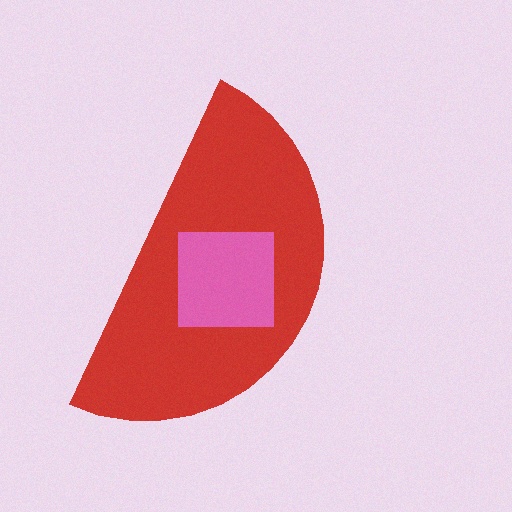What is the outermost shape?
The red semicircle.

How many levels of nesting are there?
2.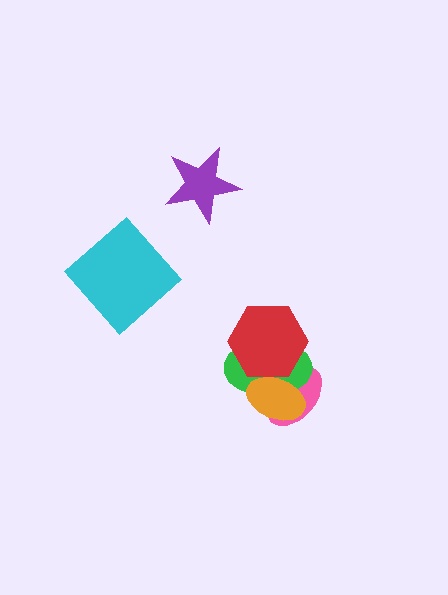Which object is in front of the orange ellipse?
The red hexagon is in front of the orange ellipse.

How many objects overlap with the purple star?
0 objects overlap with the purple star.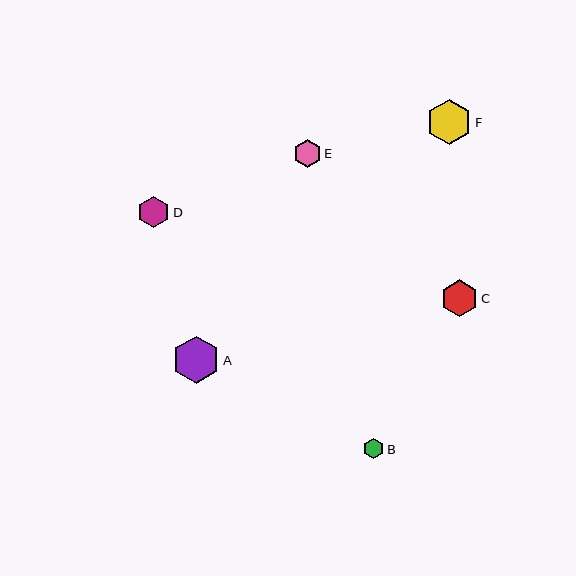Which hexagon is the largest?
Hexagon A is the largest with a size of approximately 47 pixels.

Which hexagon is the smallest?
Hexagon B is the smallest with a size of approximately 20 pixels.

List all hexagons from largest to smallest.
From largest to smallest: A, F, C, D, E, B.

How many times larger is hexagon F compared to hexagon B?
Hexagon F is approximately 2.2 times the size of hexagon B.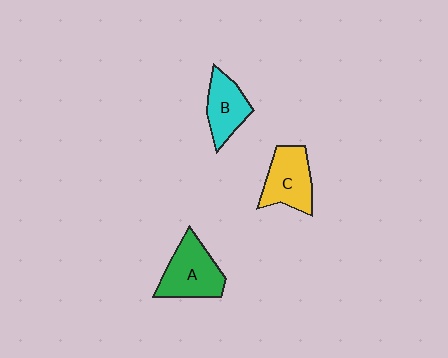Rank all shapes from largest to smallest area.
From largest to smallest: A (green), C (yellow), B (cyan).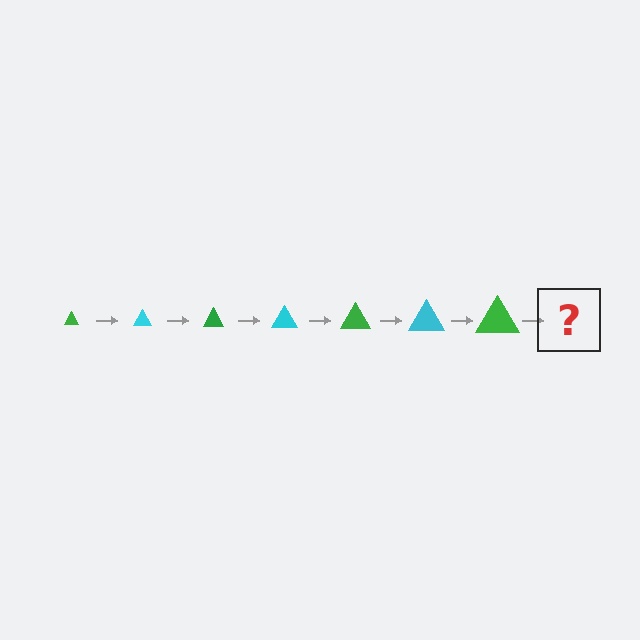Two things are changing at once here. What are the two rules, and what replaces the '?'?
The two rules are that the triangle grows larger each step and the color cycles through green and cyan. The '?' should be a cyan triangle, larger than the previous one.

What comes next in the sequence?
The next element should be a cyan triangle, larger than the previous one.